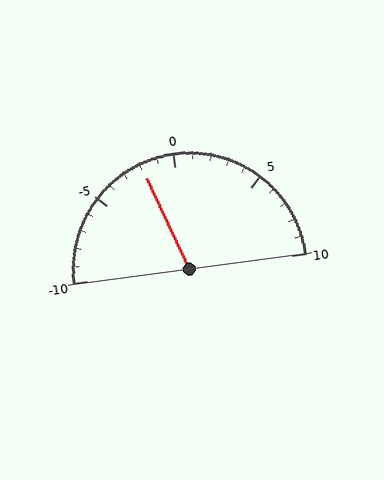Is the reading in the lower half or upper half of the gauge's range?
The reading is in the lower half of the range (-10 to 10).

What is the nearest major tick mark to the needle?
The nearest major tick mark is 0.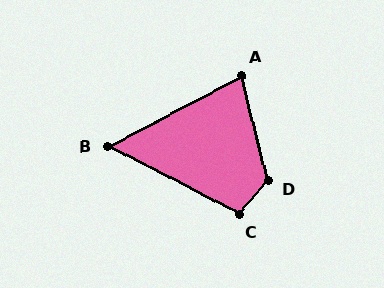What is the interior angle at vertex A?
Approximately 76 degrees (acute).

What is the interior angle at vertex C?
Approximately 104 degrees (obtuse).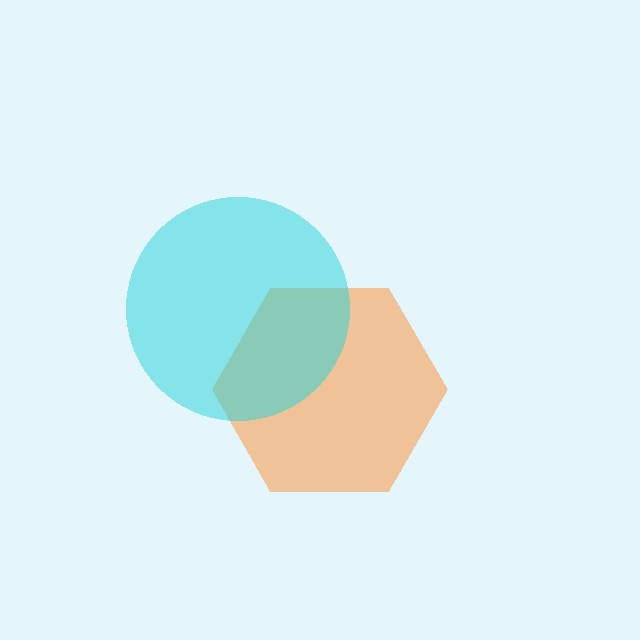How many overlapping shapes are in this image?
There are 2 overlapping shapes in the image.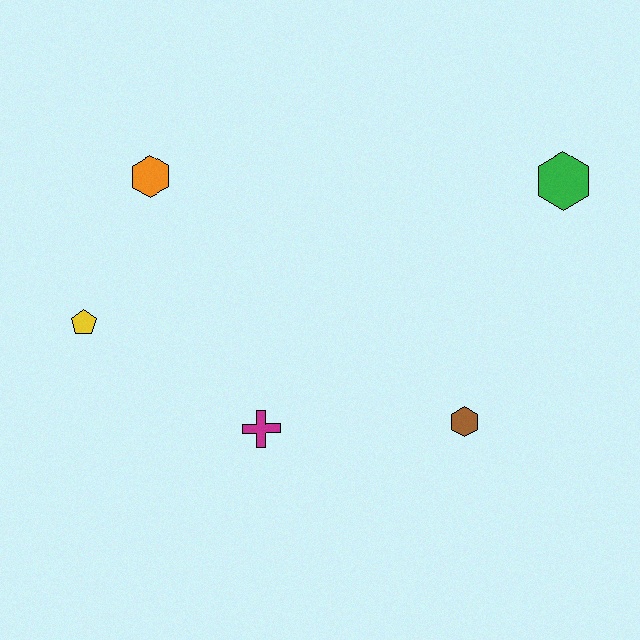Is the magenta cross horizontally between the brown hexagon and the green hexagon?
No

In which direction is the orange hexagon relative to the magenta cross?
The orange hexagon is above the magenta cross.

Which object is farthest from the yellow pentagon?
The green hexagon is farthest from the yellow pentagon.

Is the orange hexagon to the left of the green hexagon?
Yes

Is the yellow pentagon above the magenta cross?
Yes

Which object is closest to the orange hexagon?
The yellow pentagon is closest to the orange hexagon.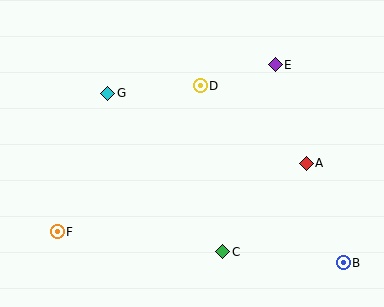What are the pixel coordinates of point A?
Point A is at (306, 163).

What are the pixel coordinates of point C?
Point C is at (222, 252).